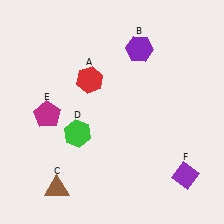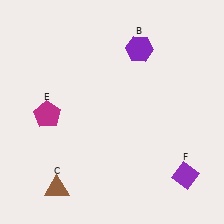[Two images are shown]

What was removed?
The green hexagon (D), the red hexagon (A) were removed in Image 2.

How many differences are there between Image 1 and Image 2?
There are 2 differences between the two images.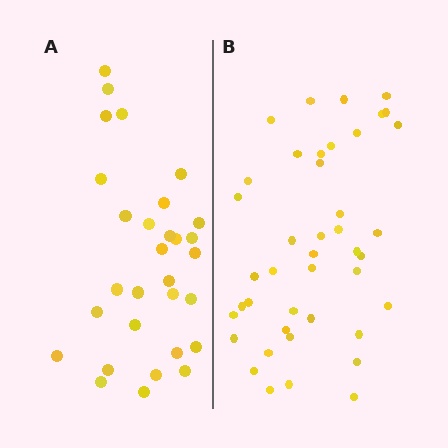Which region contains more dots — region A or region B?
Region B (the right region) has more dots.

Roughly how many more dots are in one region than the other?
Region B has roughly 12 or so more dots than region A.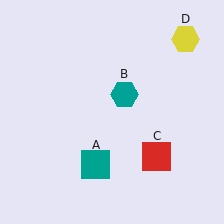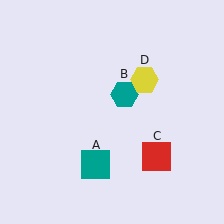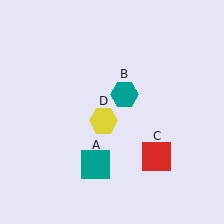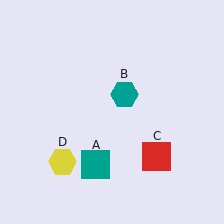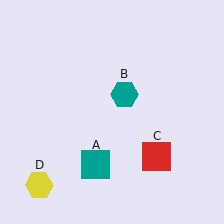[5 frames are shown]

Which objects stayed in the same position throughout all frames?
Teal square (object A) and teal hexagon (object B) and red square (object C) remained stationary.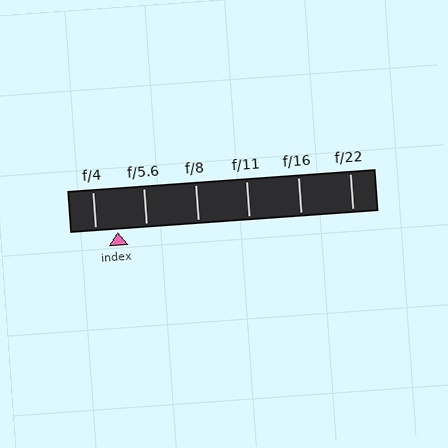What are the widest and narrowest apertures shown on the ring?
The widest aperture shown is f/4 and the narrowest is f/22.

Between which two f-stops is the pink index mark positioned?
The index mark is between f/4 and f/5.6.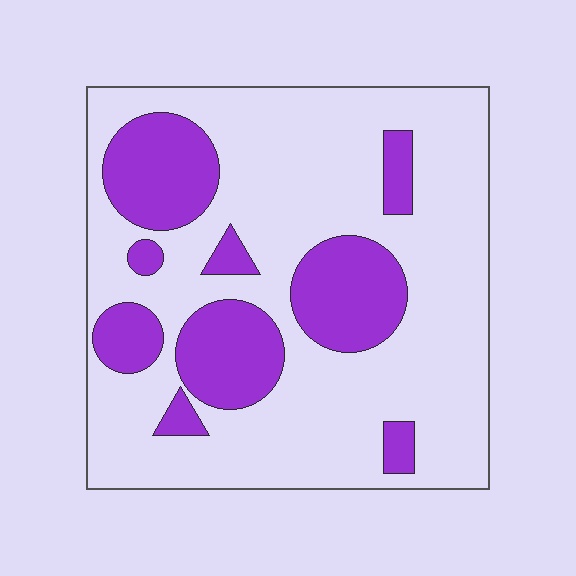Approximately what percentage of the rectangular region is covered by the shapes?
Approximately 25%.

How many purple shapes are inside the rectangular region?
9.